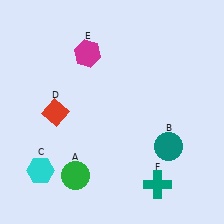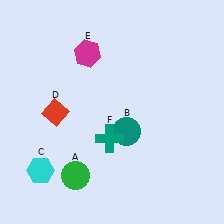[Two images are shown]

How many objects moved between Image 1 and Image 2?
2 objects moved between the two images.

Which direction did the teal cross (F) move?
The teal cross (F) moved left.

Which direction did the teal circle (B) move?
The teal circle (B) moved left.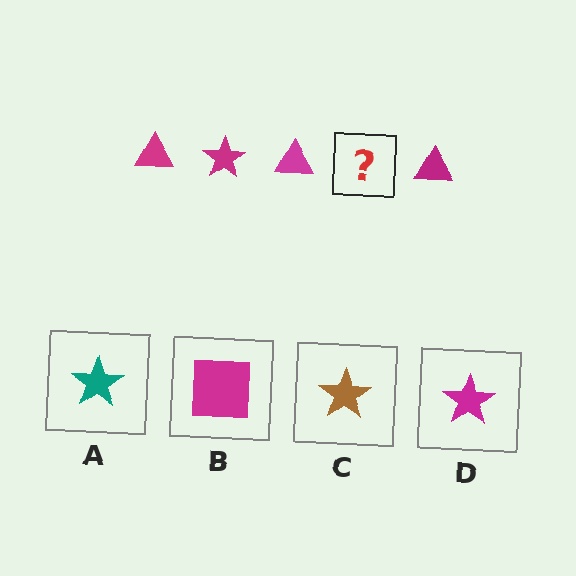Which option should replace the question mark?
Option D.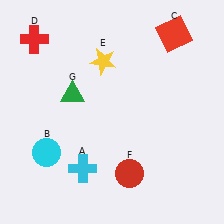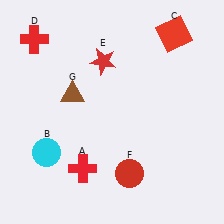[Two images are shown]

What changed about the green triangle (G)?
In Image 1, G is green. In Image 2, it changed to brown.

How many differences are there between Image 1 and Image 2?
There are 3 differences between the two images.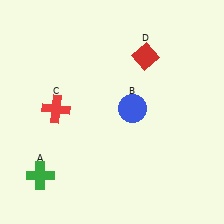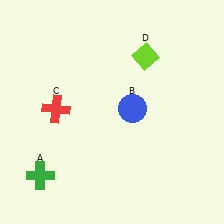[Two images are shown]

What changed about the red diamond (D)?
In Image 1, D is red. In Image 2, it changed to lime.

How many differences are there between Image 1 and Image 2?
There is 1 difference between the two images.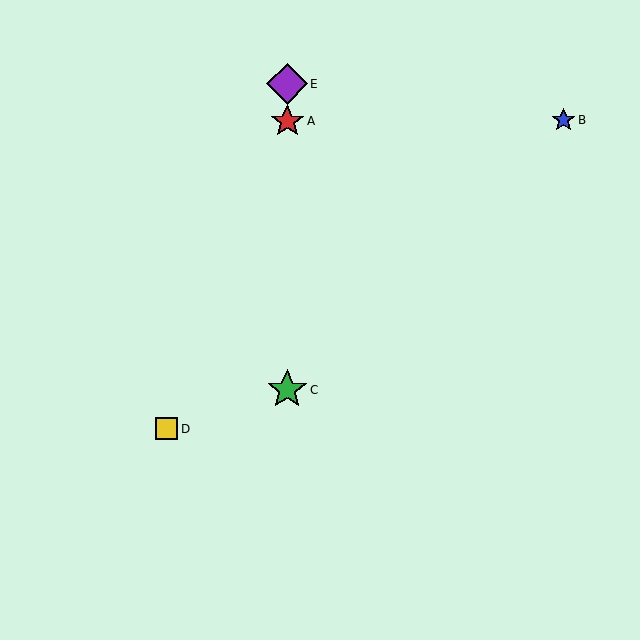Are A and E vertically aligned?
Yes, both are at x≈287.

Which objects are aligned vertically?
Objects A, C, E are aligned vertically.